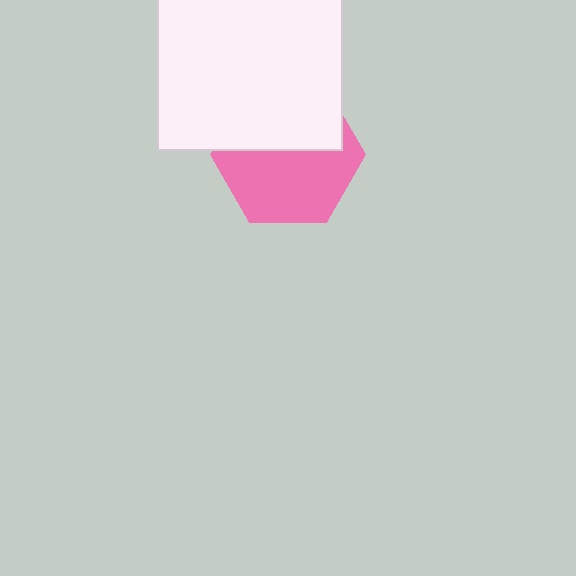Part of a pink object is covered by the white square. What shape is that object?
It is a hexagon.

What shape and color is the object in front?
The object in front is a white square.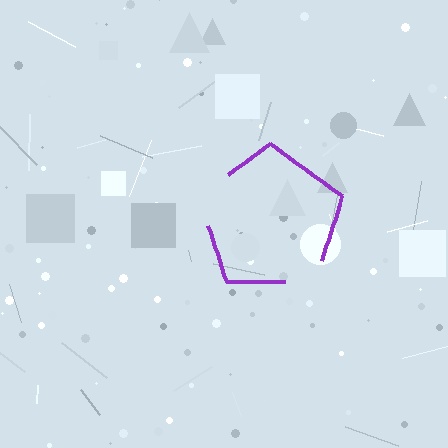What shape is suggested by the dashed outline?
The dashed outline suggests a pentagon.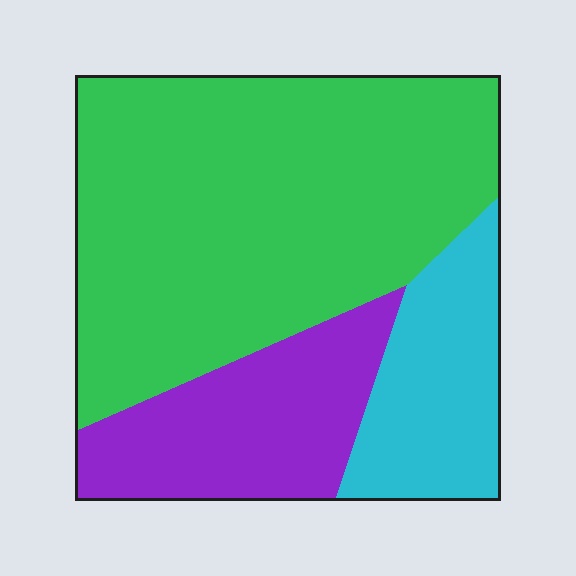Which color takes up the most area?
Green, at roughly 60%.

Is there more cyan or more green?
Green.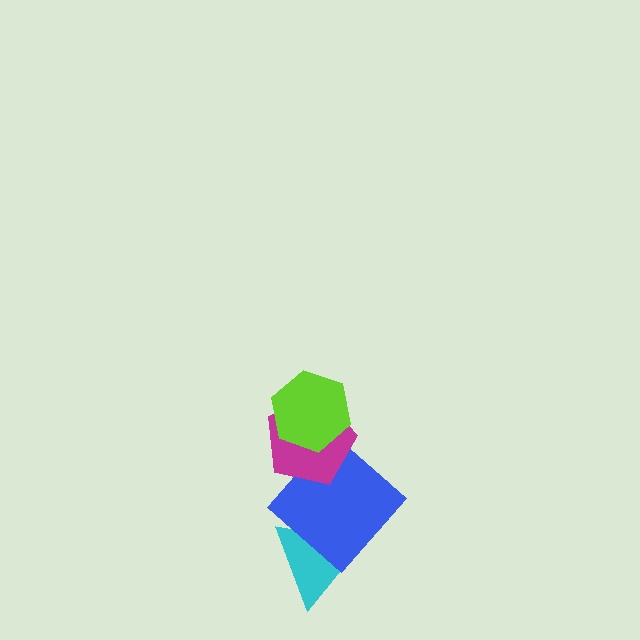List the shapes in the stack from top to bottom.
From top to bottom: the lime hexagon, the magenta pentagon, the blue diamond, the cyan triangle.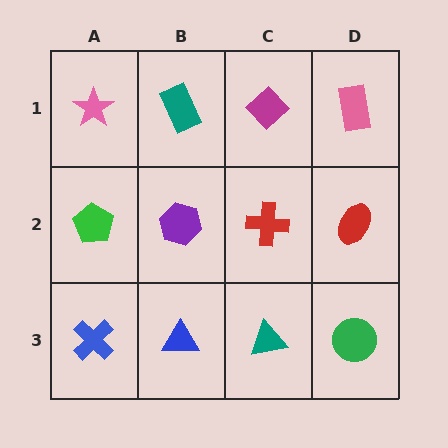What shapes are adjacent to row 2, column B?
A teal rectangle (row 1, column B), a blue triangle (row 3, column B), a green pentagon (row 2, column A), a red cross (row 2, column C).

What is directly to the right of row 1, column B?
A magenta diamond.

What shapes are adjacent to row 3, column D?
A red ellipse (row 2, column D), a teal triangle (row 3, column C).